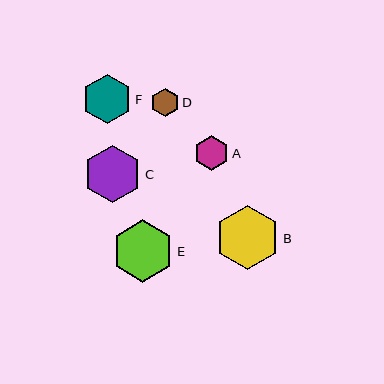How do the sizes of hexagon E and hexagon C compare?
Hexagon E and hexagon C are approximately the same size.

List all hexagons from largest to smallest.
From largest to smallest: B, E, C, F, A, D.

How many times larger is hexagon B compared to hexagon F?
Hexagon B is approximately 1.3 times the size of hexagon F.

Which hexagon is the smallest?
Hexagon D is the smallest with a size of approximately 28 pixels.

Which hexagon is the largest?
Hexagon B is the largest with a size of approximately 65 pixels.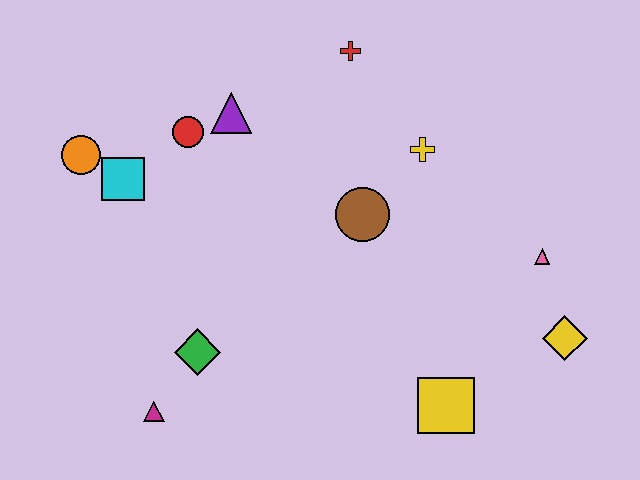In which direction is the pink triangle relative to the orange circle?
The pink triangle is to the right of the orange circle.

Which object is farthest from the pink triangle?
The orange circle is farthest from the pink triangle.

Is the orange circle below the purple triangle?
Yes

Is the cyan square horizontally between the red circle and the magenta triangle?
No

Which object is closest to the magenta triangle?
The green diamond is closest to the magenta triangle.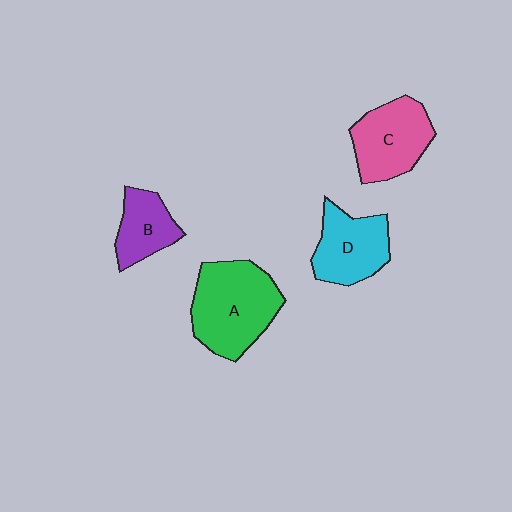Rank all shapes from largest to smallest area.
From largest to smallest: A (green), C (pink), D (cyan), B (purple).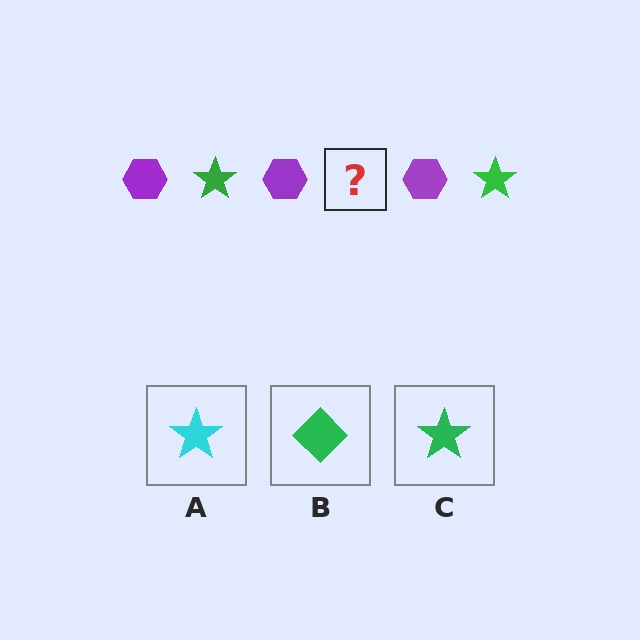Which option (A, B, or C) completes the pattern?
C.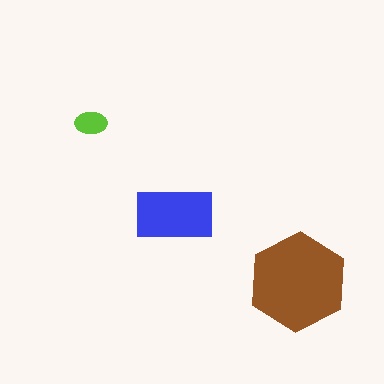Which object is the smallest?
The lime ellipse.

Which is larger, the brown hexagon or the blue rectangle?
The brown hexagon.